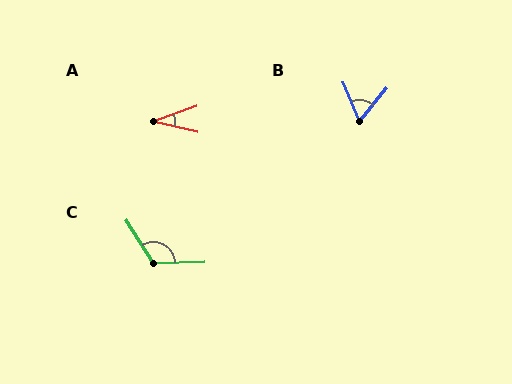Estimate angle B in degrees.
Approximately 61 degrees.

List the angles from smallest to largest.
A (32°), B (61°), C (120°).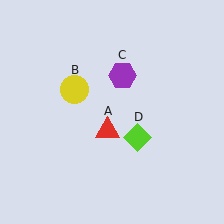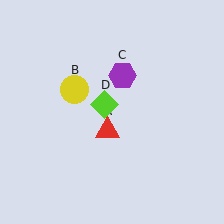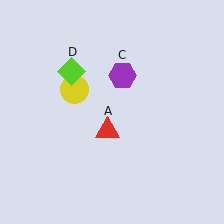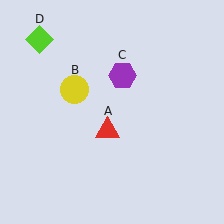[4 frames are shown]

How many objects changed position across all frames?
1 object changed position: lime diamond (object D).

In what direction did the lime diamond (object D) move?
The lime diamond (object D) moved up and to the left.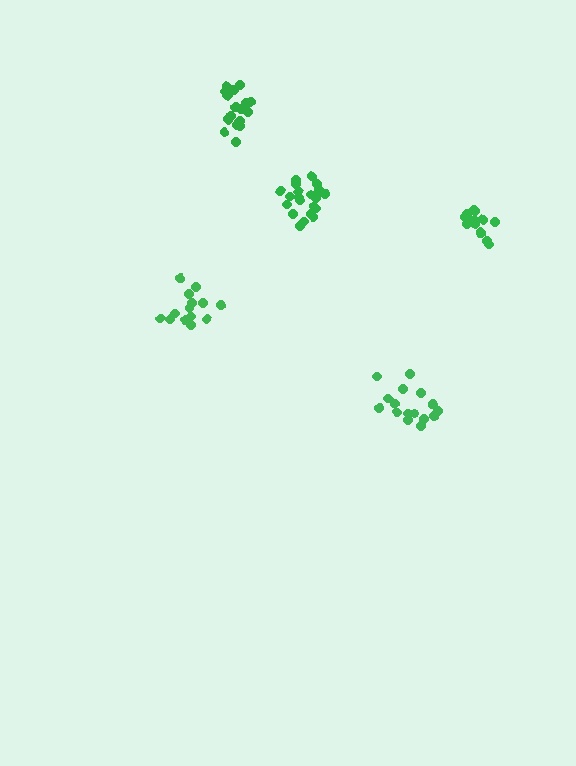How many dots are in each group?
Group 1: 15 dots, Group 2: 15 dots, Group 3: 16 dots, Group 4: 21 dots, Group 5: 19 dots (86 total).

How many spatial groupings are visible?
There are 5 spatial groupings.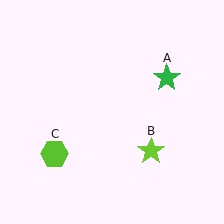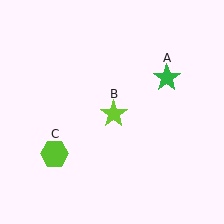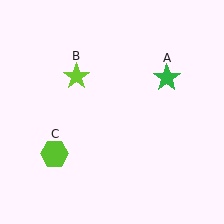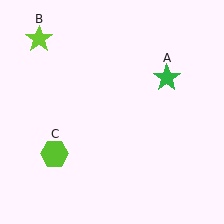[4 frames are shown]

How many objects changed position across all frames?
1 object changed position: lime star (object B).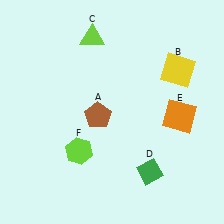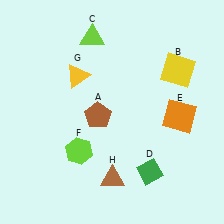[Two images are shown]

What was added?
A yellow triangle (G), a brown triangle (H) were added in Image 2.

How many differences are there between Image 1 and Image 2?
There are 2 differences between the two images.